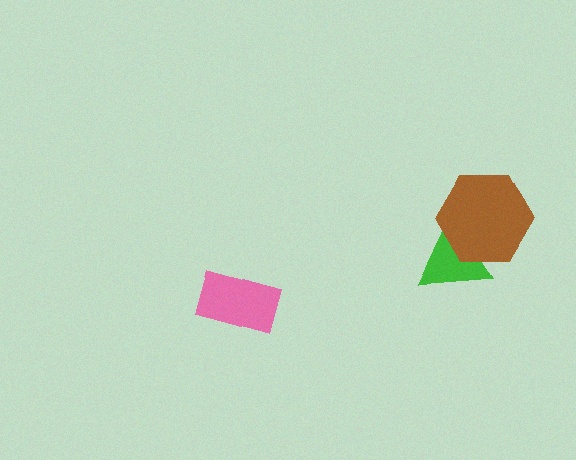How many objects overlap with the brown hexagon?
1 object overlaps with the brown hexagon.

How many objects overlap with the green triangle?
1 object overlaps with the green triangle.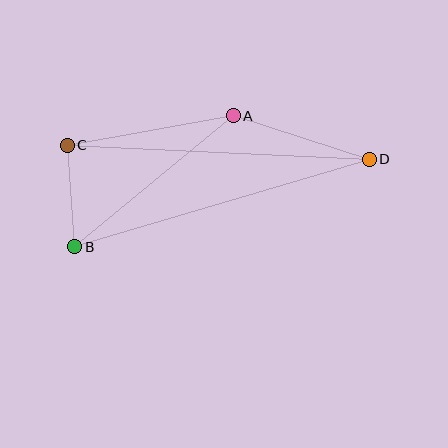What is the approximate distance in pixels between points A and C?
The distance between A and C is approximately 169 pixels.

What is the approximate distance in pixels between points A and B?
The distance between A and B is approximately 206 pixels.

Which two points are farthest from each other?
Points B and D are farthest from each other.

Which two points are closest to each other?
Points B and C are closest to each other.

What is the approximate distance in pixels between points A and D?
The distance between A and D is approximately 143 pixels.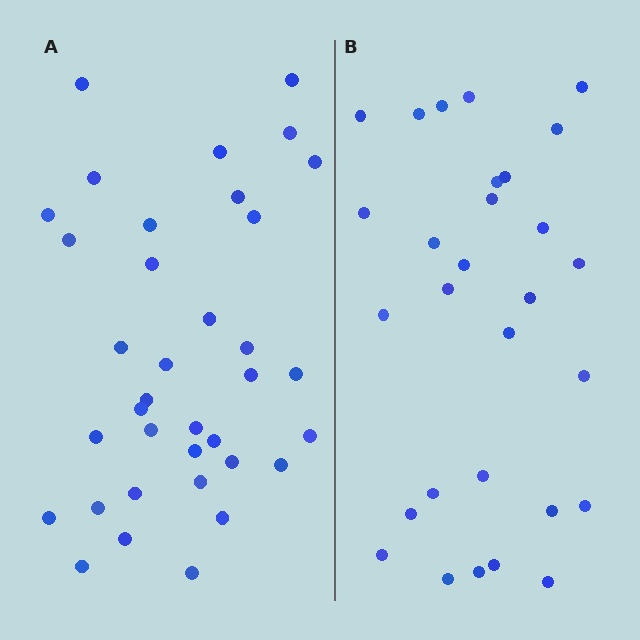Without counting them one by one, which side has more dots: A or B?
Region A (the left region) has more dots.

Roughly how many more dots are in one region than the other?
Region A has roughly 8 or so more dots than region B.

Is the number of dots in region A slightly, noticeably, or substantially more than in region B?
Region A has only slightly more — the two regions are fairly close. The ratio is roughly 1.2 to 1.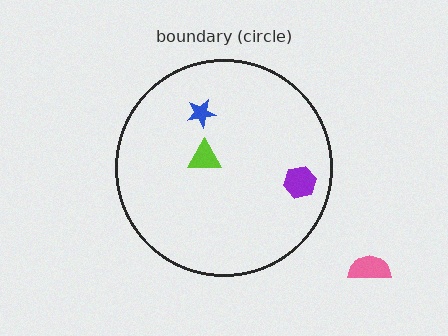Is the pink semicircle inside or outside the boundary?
Outside.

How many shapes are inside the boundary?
3 inside, 1 outside.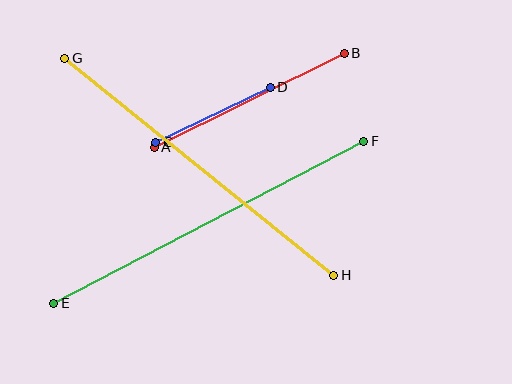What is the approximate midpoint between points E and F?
The midpoint is at approximately (209, 222) pixels.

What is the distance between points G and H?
The distance is approximately 346 pixels.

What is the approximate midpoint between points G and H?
The midpoint is at approximately (199, 167) pixels.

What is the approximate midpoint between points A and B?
The midpoint is at approximately (249, 100) pixels.